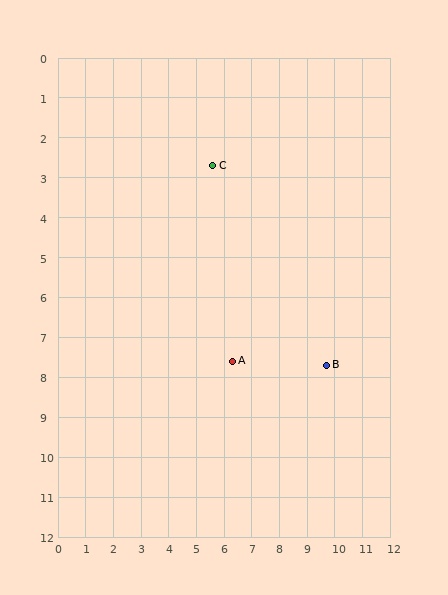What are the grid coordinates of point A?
Point A is at approximately (6.3, 7.6).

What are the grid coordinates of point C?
Point C is at approximately (5.6, 2.7).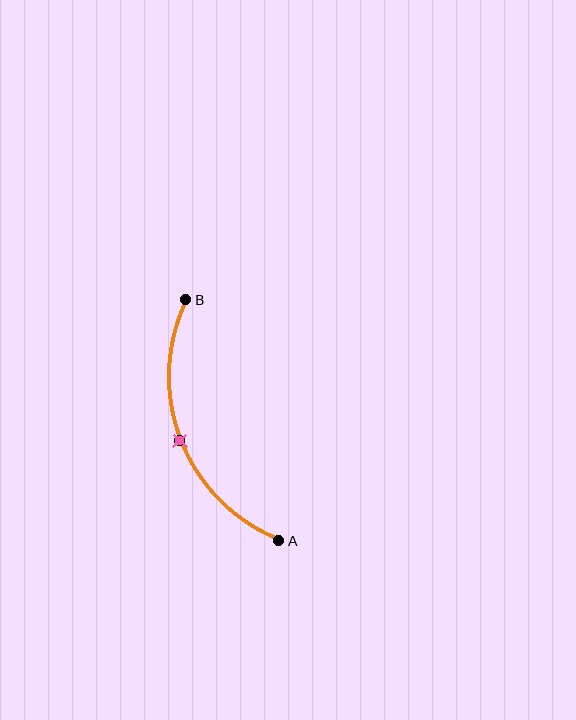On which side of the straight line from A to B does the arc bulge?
The arc bulges to the left of the straight line connecting A and B.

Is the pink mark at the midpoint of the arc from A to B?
Yes. The pink mark lies on the arc at equal arc-length from both A and B — it is the arc midpoint.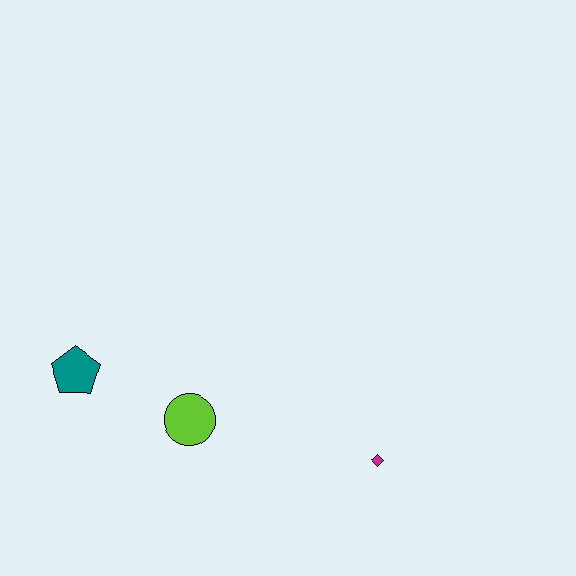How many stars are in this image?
There are no stars.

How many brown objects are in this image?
There are no brown objects.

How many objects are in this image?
There are 3 objects.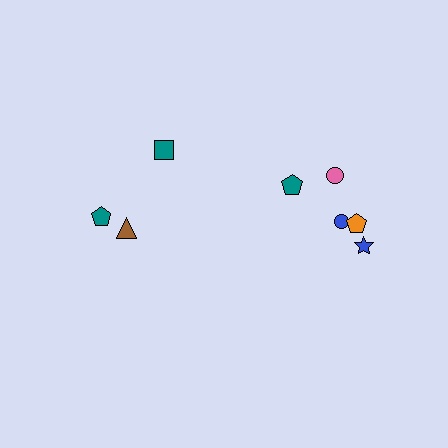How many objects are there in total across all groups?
There are 8 objects.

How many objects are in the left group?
There are 3 objects.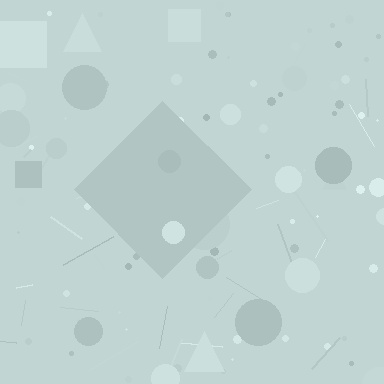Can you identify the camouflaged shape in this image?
The camouflaged shape is a diamond.